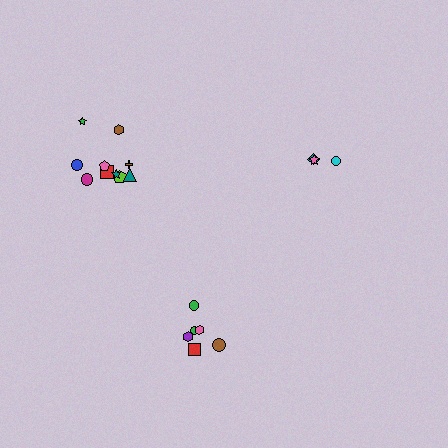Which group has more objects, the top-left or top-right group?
The top-left group.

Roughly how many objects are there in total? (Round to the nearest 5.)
Roughly 20 objects in total.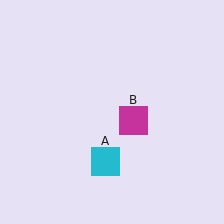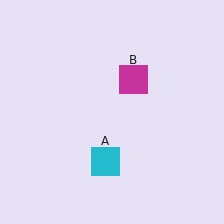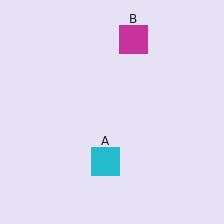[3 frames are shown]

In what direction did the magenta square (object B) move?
The magenta square (object B) moved up.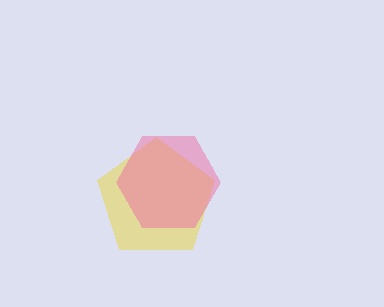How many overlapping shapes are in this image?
There are 2 overlapping shapes in the image.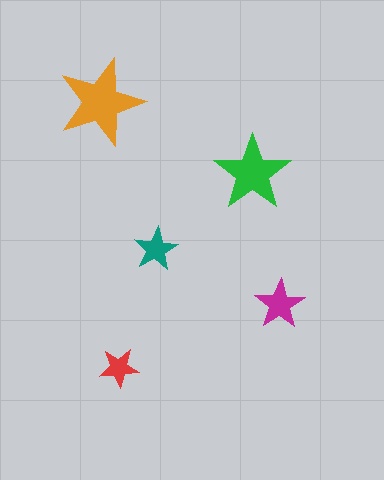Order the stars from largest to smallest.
the orange one, the green one, the magenta one, the teal one, the red one.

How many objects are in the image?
There are 5 objects in the image.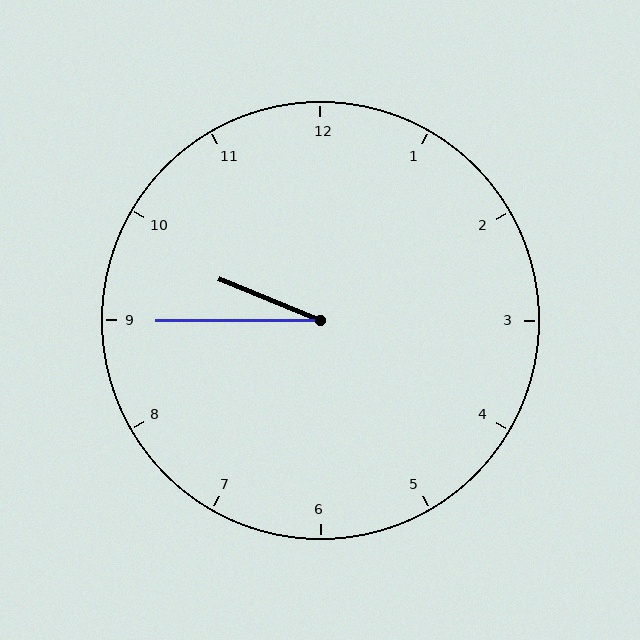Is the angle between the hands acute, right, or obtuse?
It is acute.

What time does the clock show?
9:45.